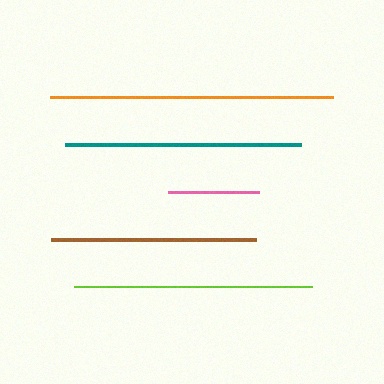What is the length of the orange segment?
The orange segment is approximately 284 pixels long.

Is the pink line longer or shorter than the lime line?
The lime line is longer than the pink line.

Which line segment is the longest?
The orange line is the longest at approximately 284 pixels.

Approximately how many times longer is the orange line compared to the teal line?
The orange line is approximately 1.2 times the length of the teal line.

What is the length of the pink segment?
The pink segment is approximately 91 pixels long.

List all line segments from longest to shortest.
From longest to shortest: orange, lime, teal, brown, pink.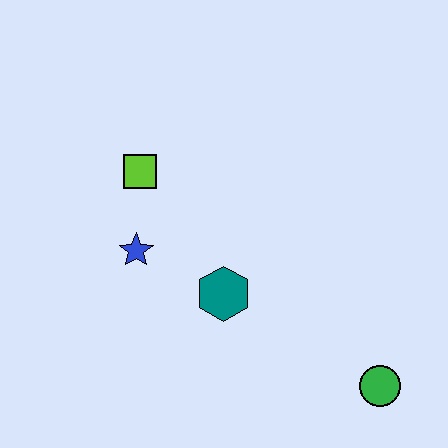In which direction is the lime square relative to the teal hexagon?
The lime square is above the teal hexagon.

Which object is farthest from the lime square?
The green circle is farthest from the lime square.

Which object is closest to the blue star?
The lime square is closest to the blue star.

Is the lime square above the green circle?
Yes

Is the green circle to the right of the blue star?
Yes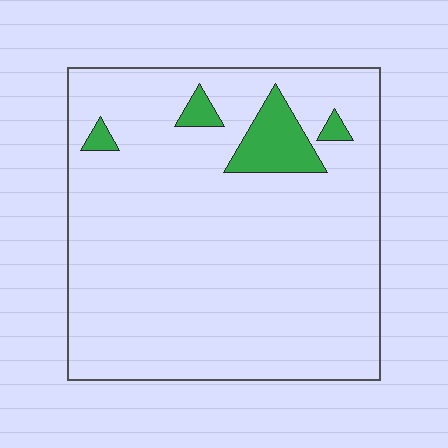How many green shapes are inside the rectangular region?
4.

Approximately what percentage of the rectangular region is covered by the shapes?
Approximately 5%.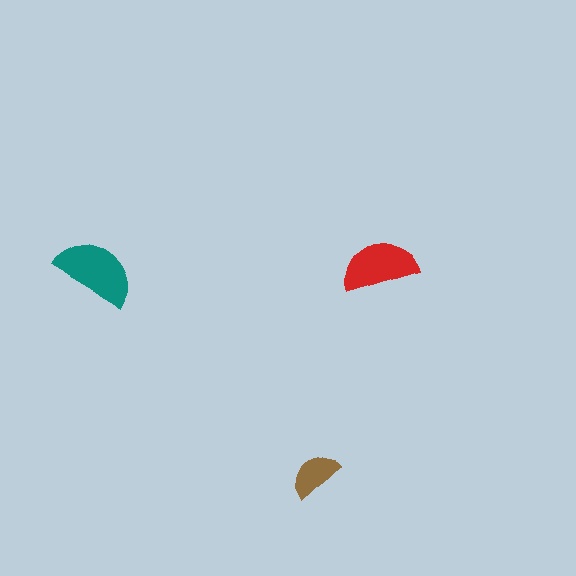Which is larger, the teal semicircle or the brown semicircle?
The teal one.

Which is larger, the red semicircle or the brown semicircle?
The red one.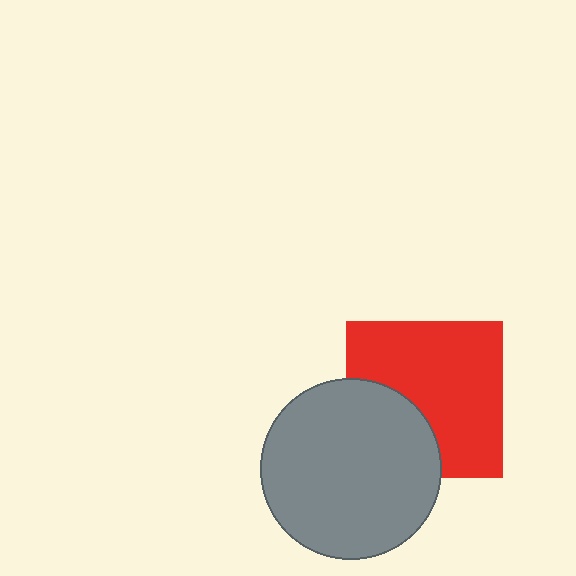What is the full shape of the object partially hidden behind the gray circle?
The partially hidden object is a red square.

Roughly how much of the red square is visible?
Most of it is visible (roughly 68%).